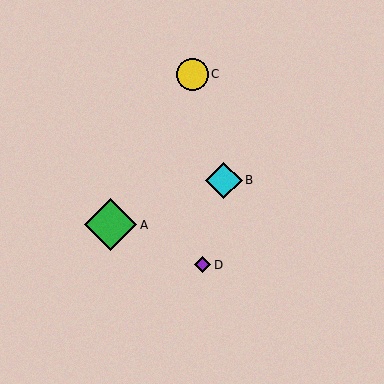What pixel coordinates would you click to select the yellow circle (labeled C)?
Click at (192, 74) to select the yellow circle C.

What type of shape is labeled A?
Shape A is a green diamond.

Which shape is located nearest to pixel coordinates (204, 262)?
The purple diamond (labeled D) at (203, 265) is nearest to that location.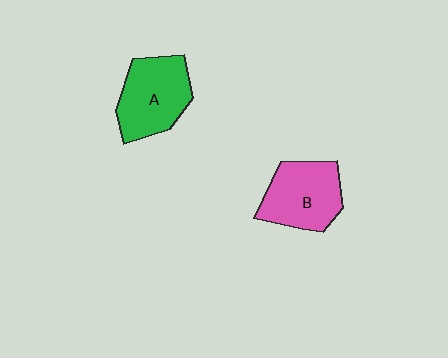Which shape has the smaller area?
Shape B (pink).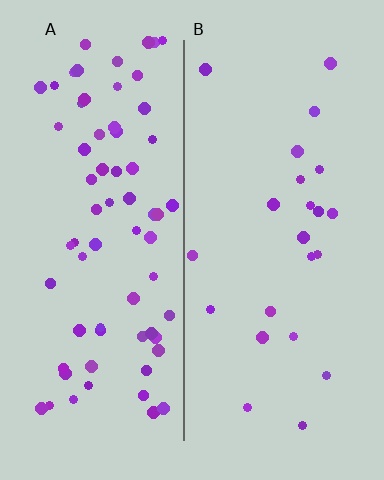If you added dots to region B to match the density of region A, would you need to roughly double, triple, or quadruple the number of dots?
Approximately triple.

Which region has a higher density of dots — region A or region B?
A (the left).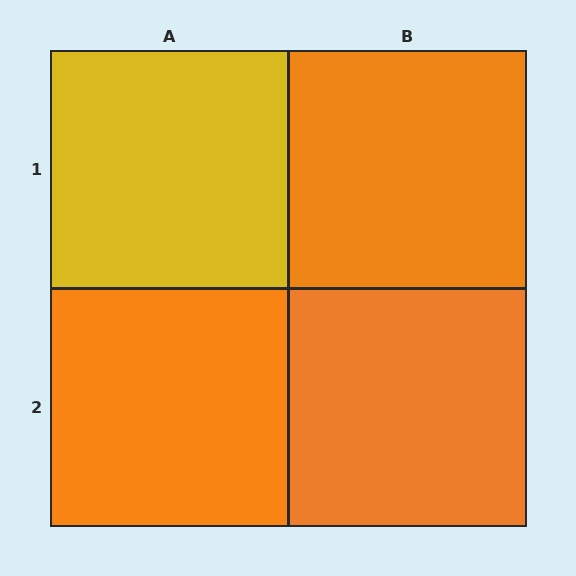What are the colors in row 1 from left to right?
Yellow, orange.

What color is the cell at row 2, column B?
Orange.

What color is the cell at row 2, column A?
Orange.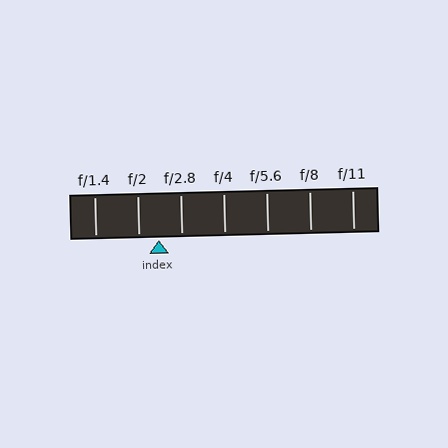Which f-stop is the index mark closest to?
The index mark is closest to f/2.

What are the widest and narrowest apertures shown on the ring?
The widest aperture shown is f/1.4 and the narrowest is f/11.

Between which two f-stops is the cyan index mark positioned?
The index mark is between f/2 and f/2.8.